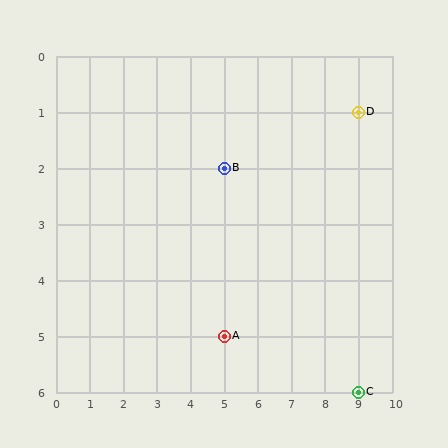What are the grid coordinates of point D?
Point D is at grid coordinates (9, 1).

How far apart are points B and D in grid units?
Points B and D are 4 columns and 1 row apart (about 4.1 grid units diagonally).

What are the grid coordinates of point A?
Point A is at grid coordinates (5, 5).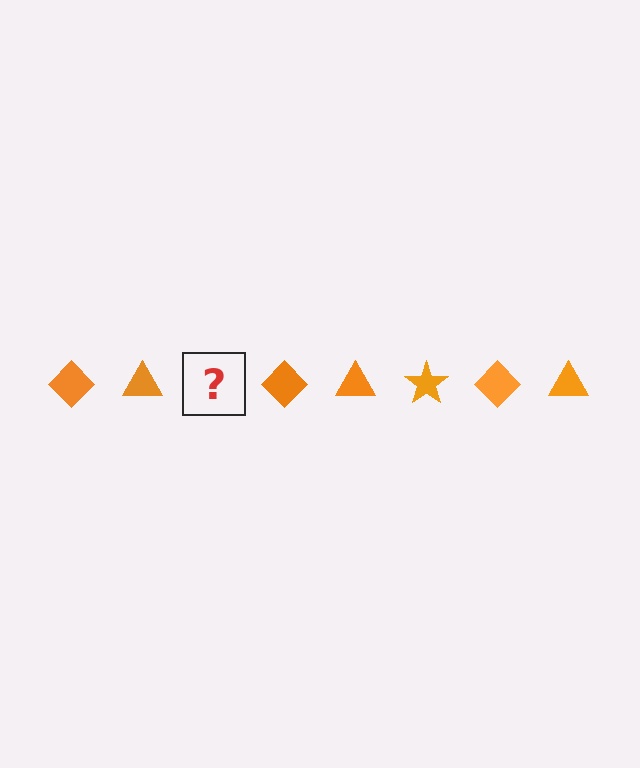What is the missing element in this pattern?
The missing element is an orange star.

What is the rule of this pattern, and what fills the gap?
The rule is that the pattern cycles through diamond, triangle, star shapes in orange. The gap should be filled with an orange star.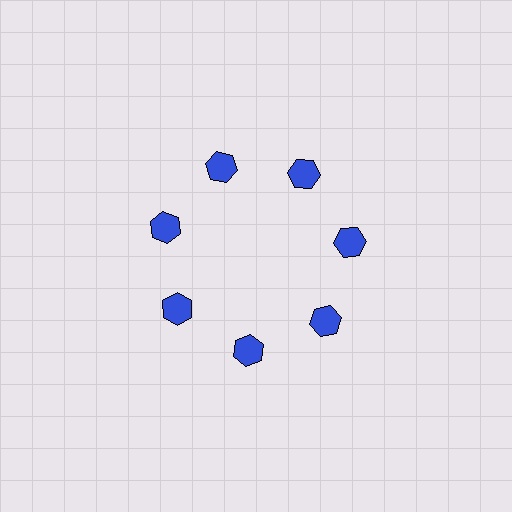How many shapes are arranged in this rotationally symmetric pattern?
There are 7 shapes, arranged in 7 groups of 1.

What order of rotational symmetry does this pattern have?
This pattern has 7-fold rotational symmetry.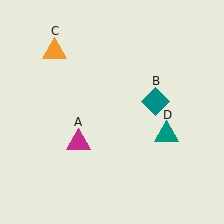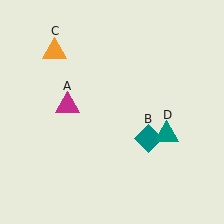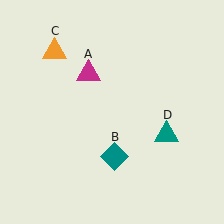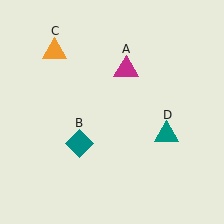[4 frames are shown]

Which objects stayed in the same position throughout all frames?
Orange triangle (object C) and teal triangle (object D) remained stationary.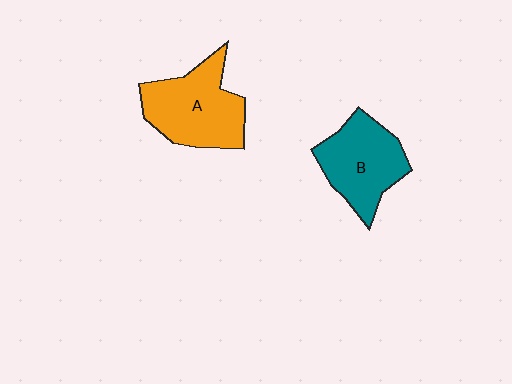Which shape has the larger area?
Shape A (orange).